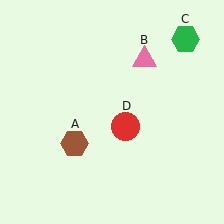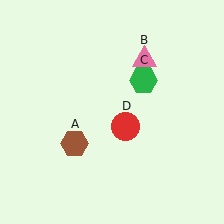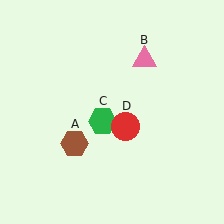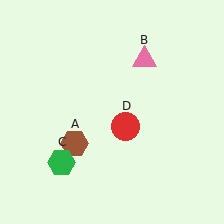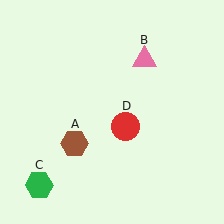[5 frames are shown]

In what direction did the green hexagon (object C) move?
The green hexagon (object C) moved down and to the left.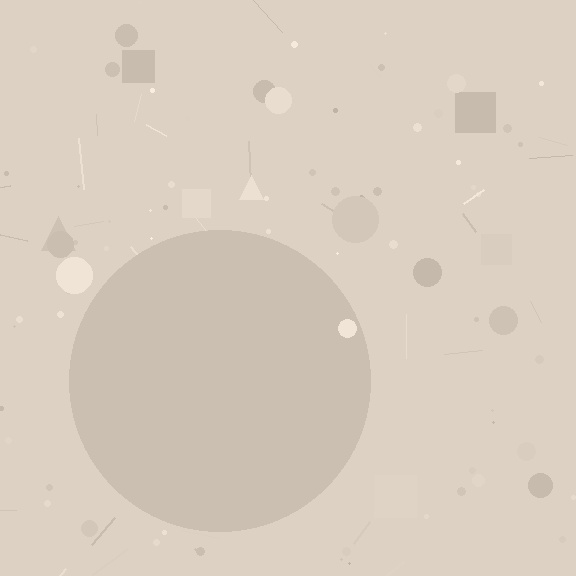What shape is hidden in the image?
A circle is hidden in the image.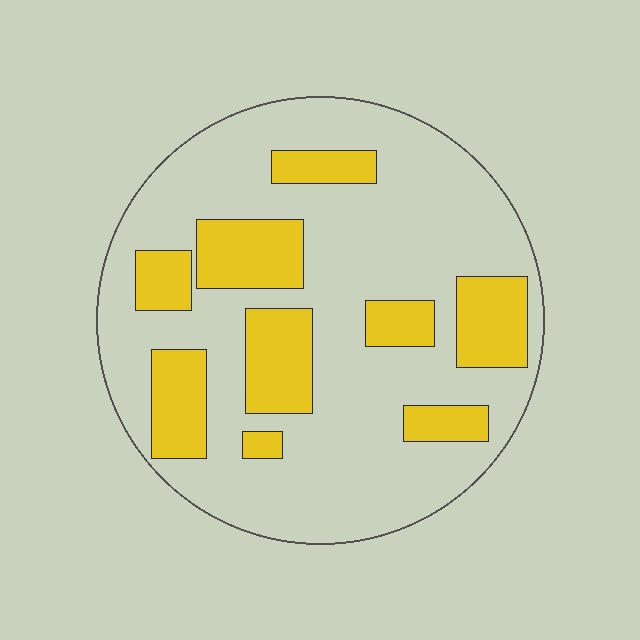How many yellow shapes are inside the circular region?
9.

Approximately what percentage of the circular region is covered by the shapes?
Approximately 25%.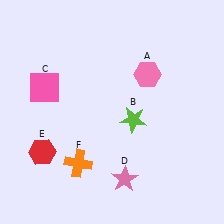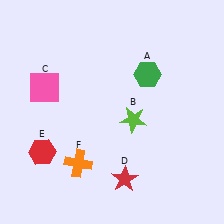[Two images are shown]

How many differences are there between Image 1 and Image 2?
There are 2 differences between the two images.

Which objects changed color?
A changed from pink to green. D changed from pink to red.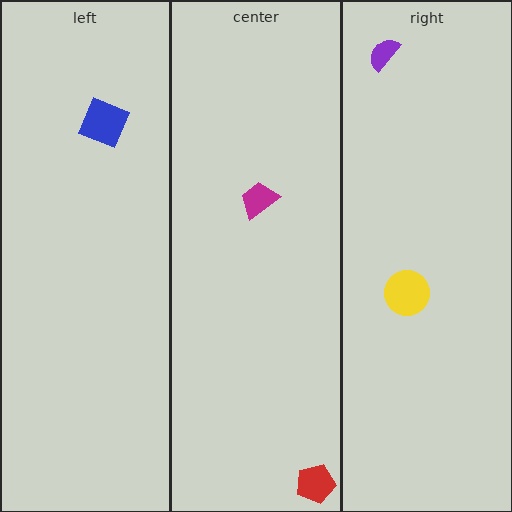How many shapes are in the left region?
1.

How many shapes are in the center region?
2.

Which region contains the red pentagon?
The center region.